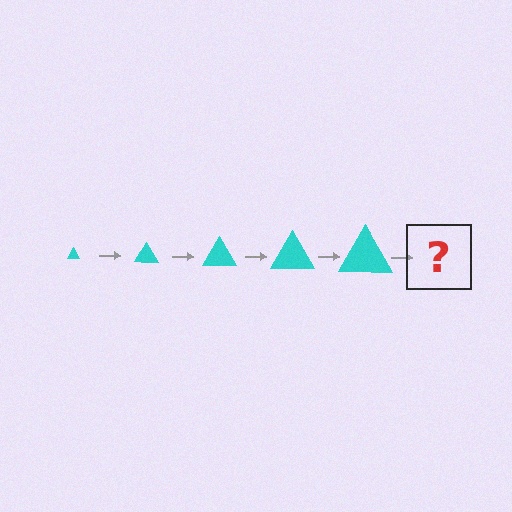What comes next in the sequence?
The next element should be a cyan triangle, larger than the previous one.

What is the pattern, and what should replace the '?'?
The pattern is that the triangle gets progressively larger each step. The '?' should be a cyan triangle, larger than the previous one.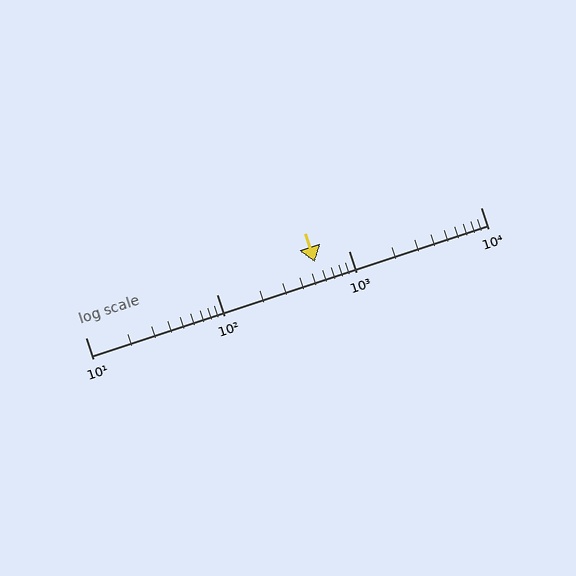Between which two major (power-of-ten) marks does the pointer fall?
The pointer is between 100 and 1000.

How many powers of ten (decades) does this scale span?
The scale spans 3 decades, from 10 to 10000.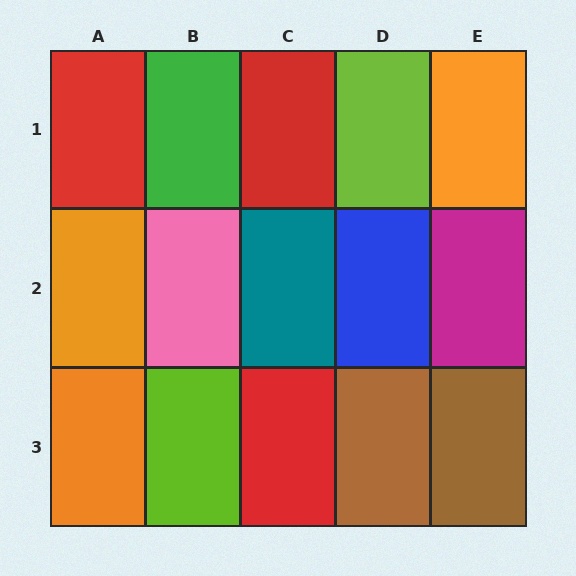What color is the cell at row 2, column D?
Blue.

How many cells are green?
1 cell is green.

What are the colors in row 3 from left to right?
Orange, lime, red, brown, brown.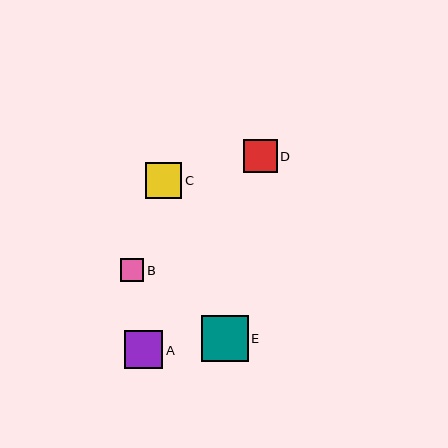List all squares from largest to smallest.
From largest to smallest: E, A, C, D, B.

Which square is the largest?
Square E is the largest with a size of approximately 46 pixels.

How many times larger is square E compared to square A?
Square E is approximately 1.2 times the size of square A.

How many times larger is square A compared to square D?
Square A is approximately 1.1 times the size of square D.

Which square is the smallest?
Square B is the smallest with a size of approximately 23 pixels.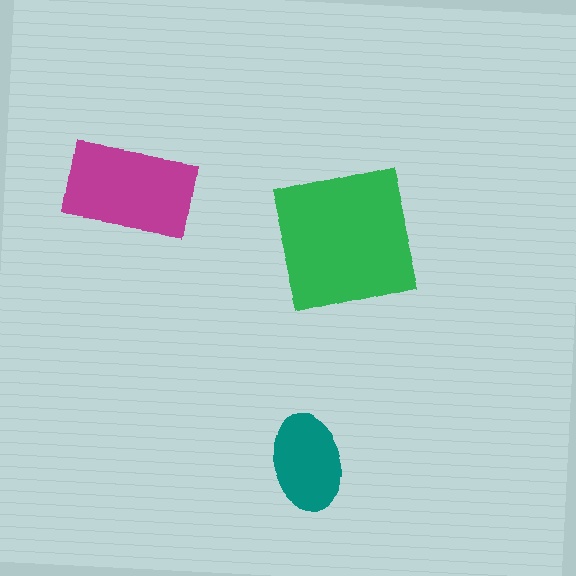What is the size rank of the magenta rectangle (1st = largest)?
2nd.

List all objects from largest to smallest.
The green square, the magenta rectangle, the teal ellipse.